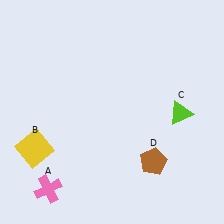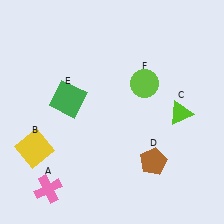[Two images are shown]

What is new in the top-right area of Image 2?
A lime circle (F) was added in the top-right area of Image 2.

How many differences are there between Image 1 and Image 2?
There are 2 differences between the two images.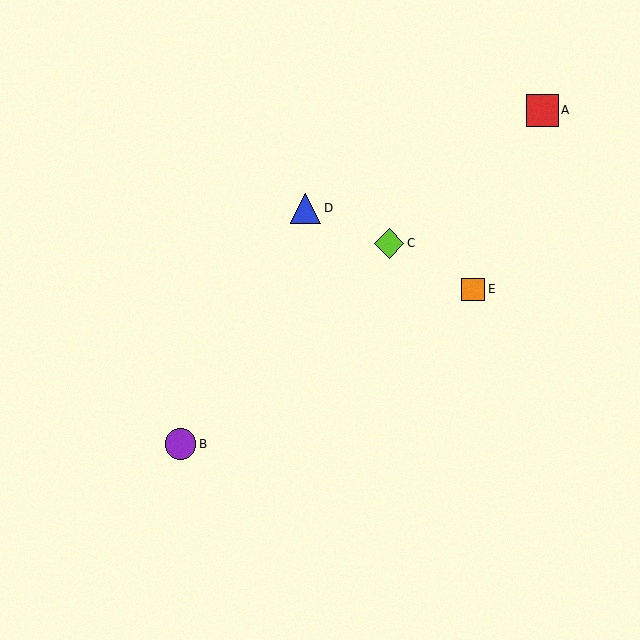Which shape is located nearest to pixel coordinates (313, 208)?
The blue triangle (labeled D) at (305, 208) is nearest to that location.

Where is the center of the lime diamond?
The center of the lime diamond is at (389, 243).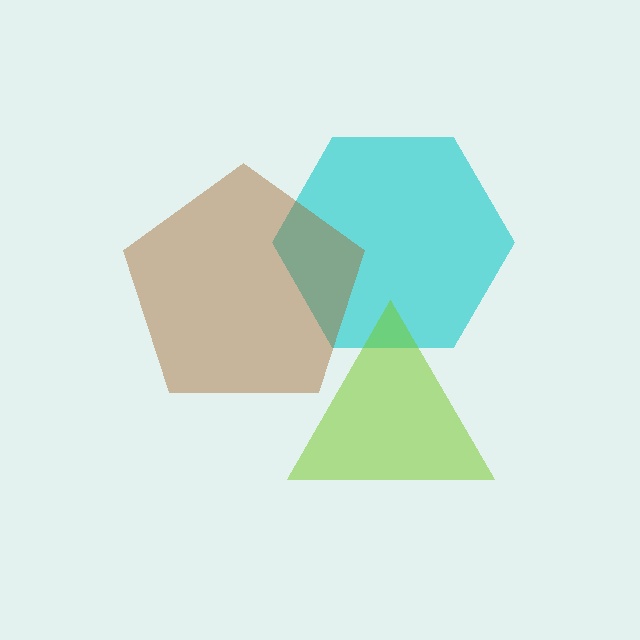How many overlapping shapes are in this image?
There are 3 overlapping shapes in the image.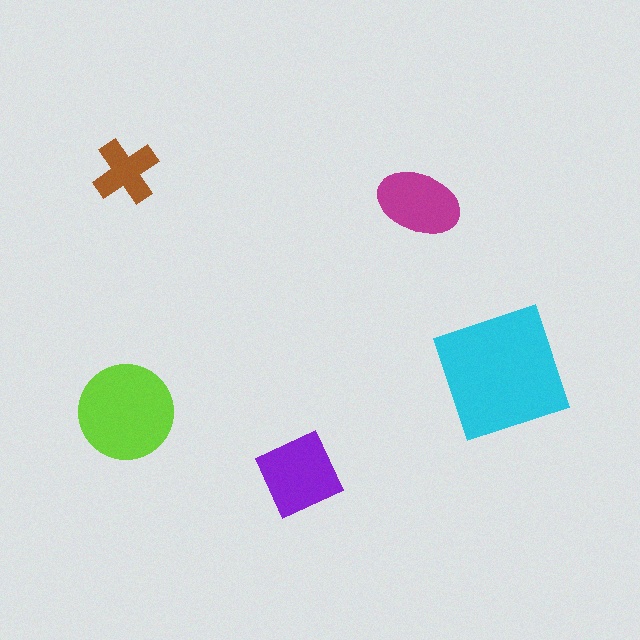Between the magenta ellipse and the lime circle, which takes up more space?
The lime circle.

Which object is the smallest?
The brown cross.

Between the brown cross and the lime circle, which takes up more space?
The lime circle.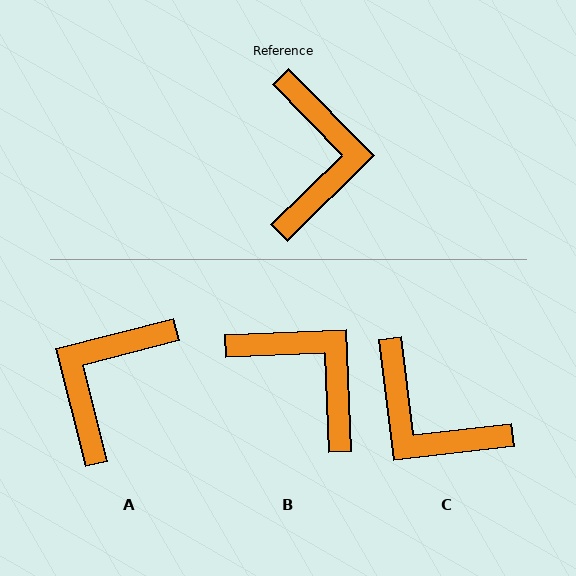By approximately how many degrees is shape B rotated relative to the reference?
Approximately 48 degrees counter-clockwise.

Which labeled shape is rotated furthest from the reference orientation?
A, about 150 degrees away.